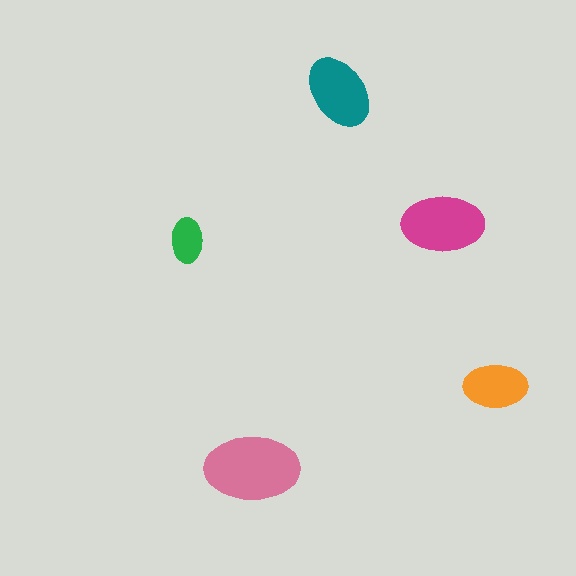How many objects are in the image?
There are 5 objects in the image.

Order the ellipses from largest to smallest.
the pink one, the magenta one, the teal one, the orange one, the green one.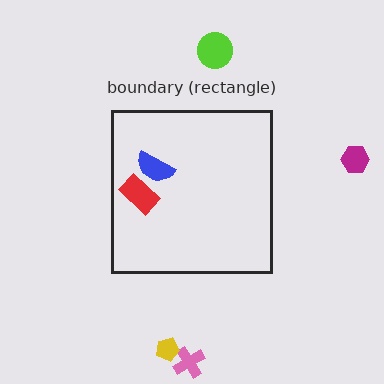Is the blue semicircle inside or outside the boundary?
Inside.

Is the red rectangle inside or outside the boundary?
Inside.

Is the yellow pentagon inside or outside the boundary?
Outside.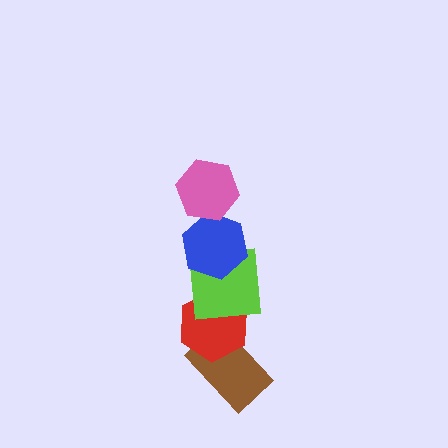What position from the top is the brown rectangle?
The brown rectangle is 5th from the top.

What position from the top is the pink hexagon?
The pink hexagon is 1st from the top.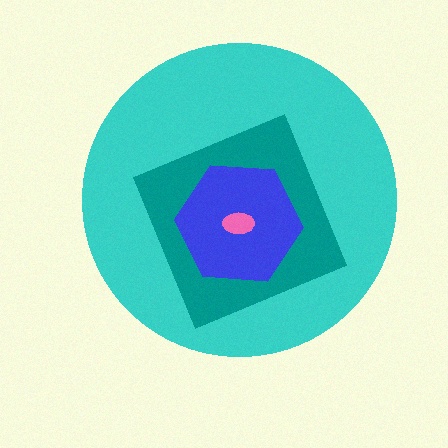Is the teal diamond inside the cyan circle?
Yes.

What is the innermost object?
The pink ellipse.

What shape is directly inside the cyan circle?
The teal diamond.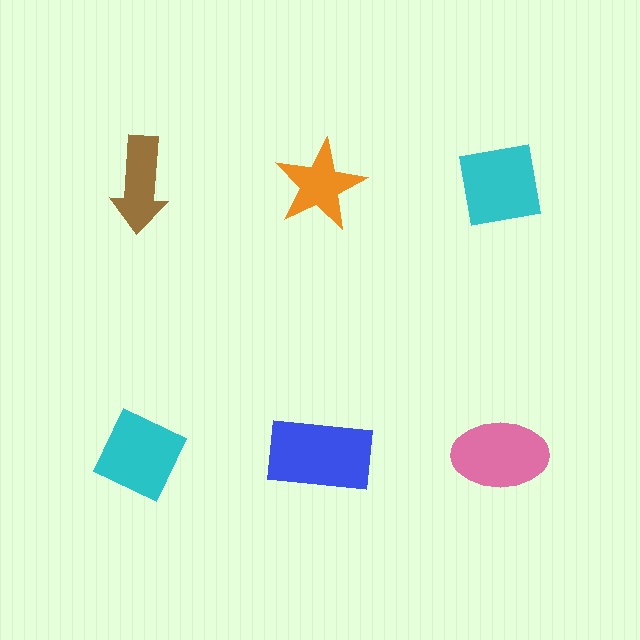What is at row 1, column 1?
A brown arrow.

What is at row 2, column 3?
A pink ellipse.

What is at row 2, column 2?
A blue rectangle.